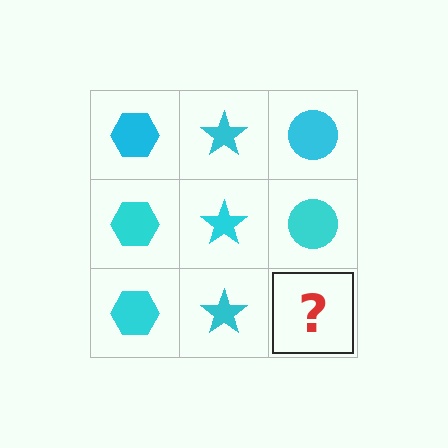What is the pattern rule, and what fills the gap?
The rule is that each column has a consistent shape. The gap should be filled with a cyan circle.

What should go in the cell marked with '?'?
The missing cell should contain a cyan circle.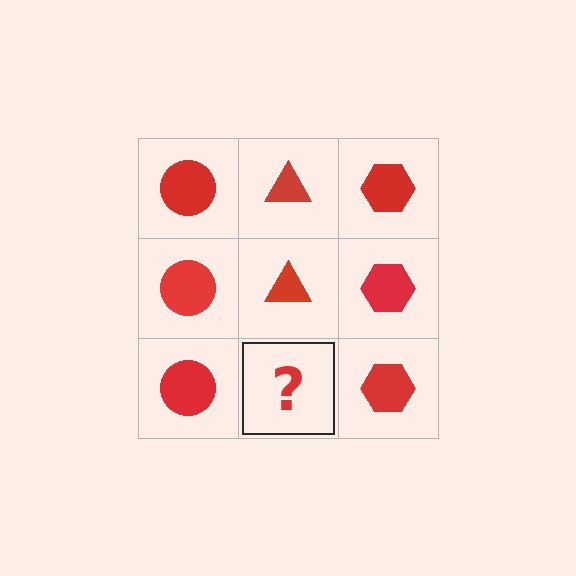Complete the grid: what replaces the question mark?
The question mark should be replaced with a red triangle.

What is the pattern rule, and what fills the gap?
The rule is that each column has a consistent shape. The gap should be filled with a red triangle.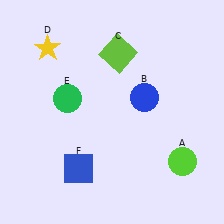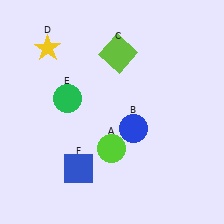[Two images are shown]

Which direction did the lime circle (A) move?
The lime circle (A) moved left.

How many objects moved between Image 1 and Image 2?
2 objects moved between the two images.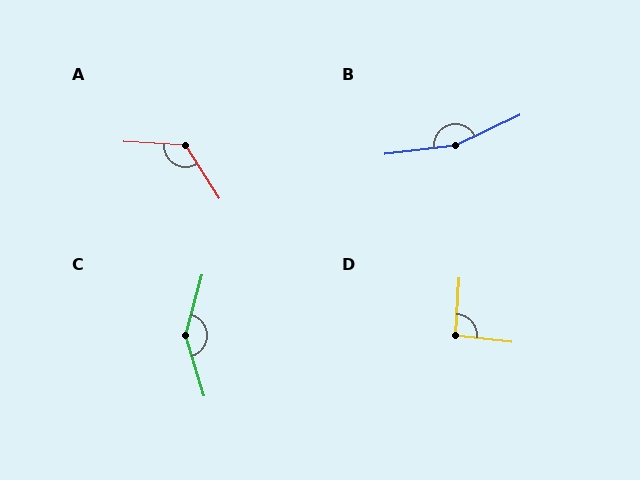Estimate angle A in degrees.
Approximately 126 degrees.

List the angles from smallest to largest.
D (93°), A (126°), C (148°), B (162°).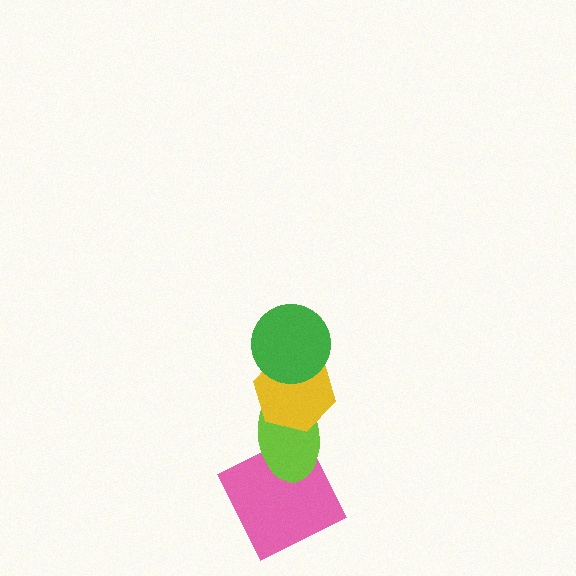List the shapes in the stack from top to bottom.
From top to bottom: the green circle, the yellow hexagon, the lime ellipse, the pink square.